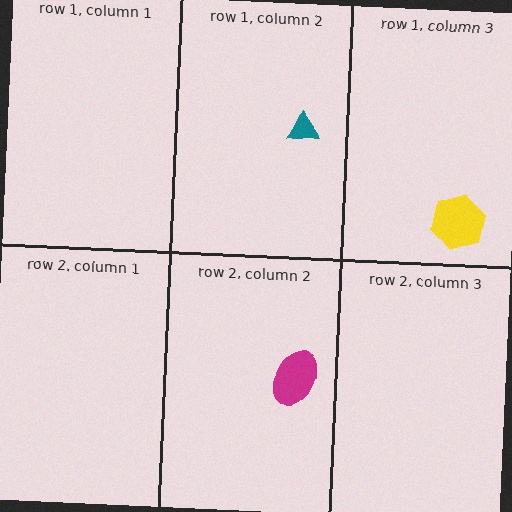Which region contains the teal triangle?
The row 1, column 2 region.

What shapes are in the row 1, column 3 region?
The yellow hexagon.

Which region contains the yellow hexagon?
The row 1, column 3 region.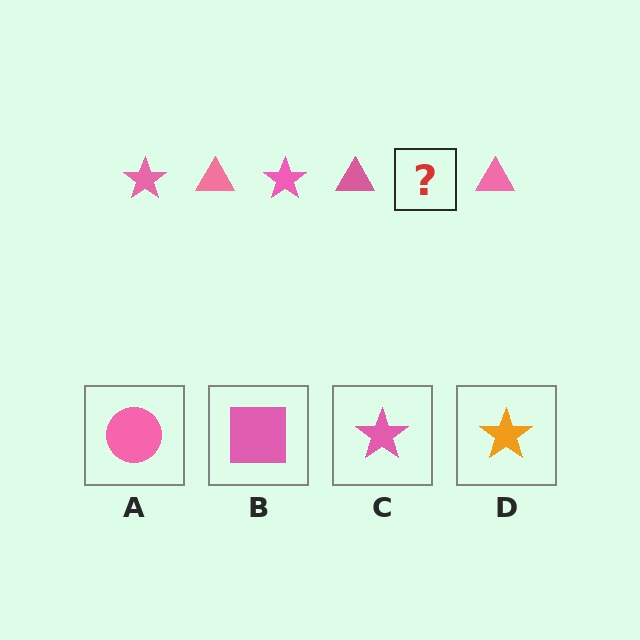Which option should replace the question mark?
Option C.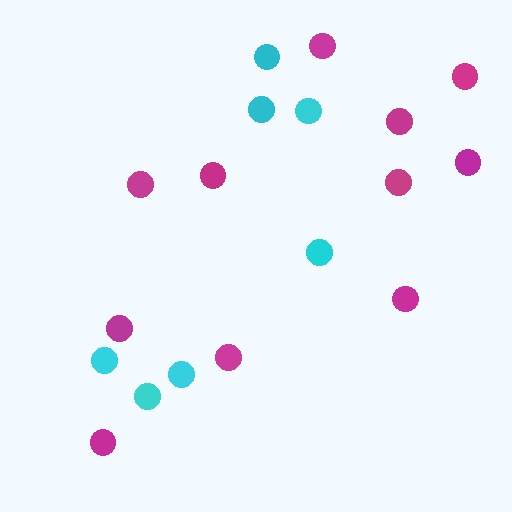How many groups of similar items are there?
There are 2 groups: one group of magenta circles (11) and one group of cyan circles (7).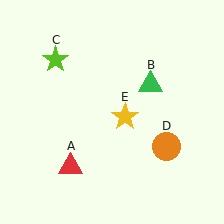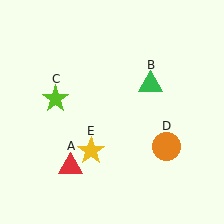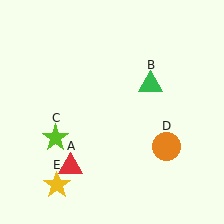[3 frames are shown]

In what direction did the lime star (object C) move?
The lime star (object C) moved down.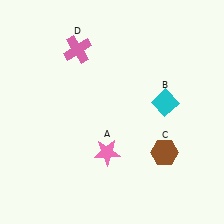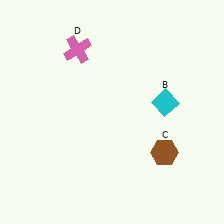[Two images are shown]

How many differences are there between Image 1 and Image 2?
There is 1 difference between the two images.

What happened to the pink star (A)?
The pink star (A) was removed in Image 2. It was in the bottom-left area of Image 1.